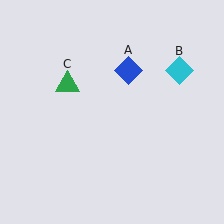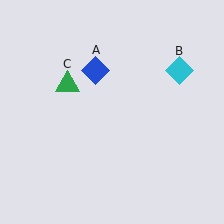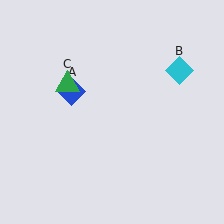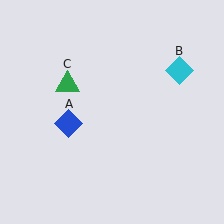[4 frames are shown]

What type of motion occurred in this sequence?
The blue diamond (object A) rotated counterclockwise around the center of the scene.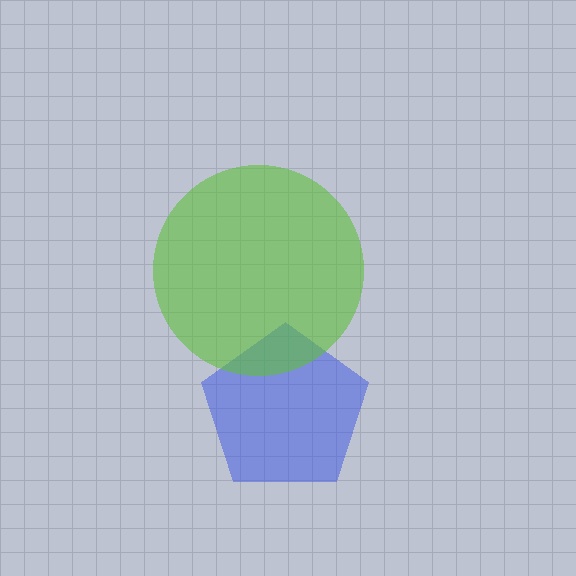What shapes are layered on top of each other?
The layered shapes are: a blue pentagon, a lime circle.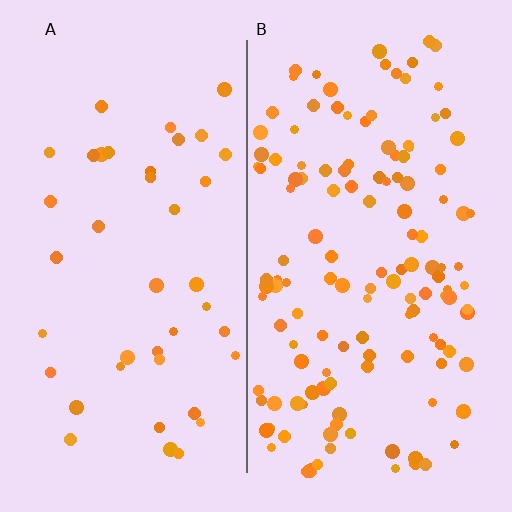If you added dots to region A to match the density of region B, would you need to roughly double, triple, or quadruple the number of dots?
Approximately triple.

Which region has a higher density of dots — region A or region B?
B (the right).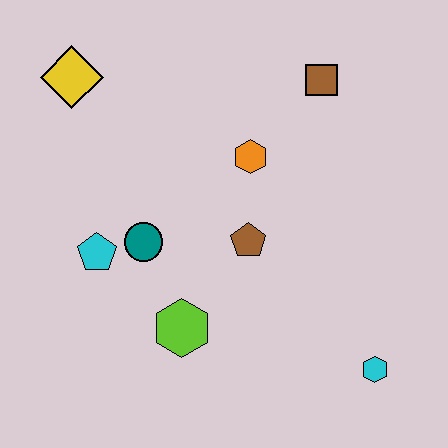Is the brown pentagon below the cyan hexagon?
No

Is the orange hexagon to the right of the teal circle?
Yes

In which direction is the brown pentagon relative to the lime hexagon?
The brown pentagon is above the lime hexagon.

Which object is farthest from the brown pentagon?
The yellow diamond is farthest from the brown pentagon.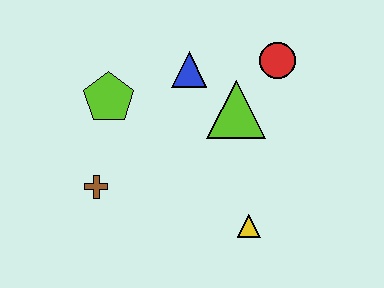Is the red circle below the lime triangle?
No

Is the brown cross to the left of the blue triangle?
Yes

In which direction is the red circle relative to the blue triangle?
The red circle is to the right of the blue triangle.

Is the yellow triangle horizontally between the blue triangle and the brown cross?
No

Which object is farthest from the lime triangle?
The brown cross is farthest from the lime triangle.